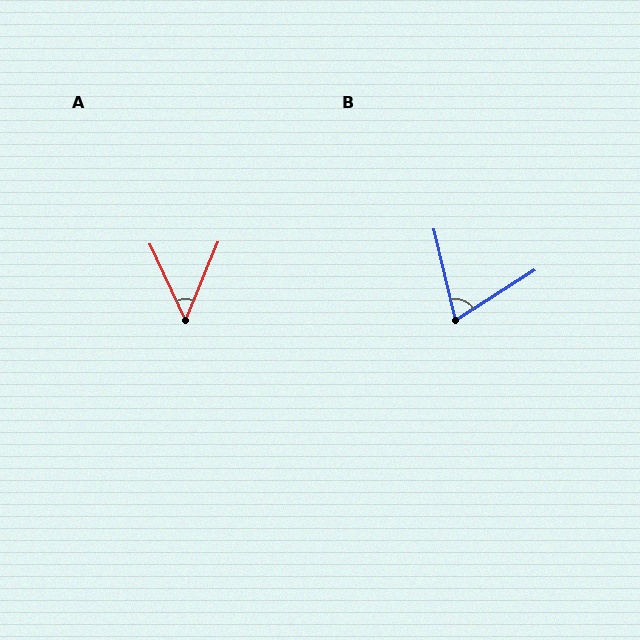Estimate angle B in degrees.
Approximately 70 degrees.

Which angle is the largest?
B, at approximately 70 degrees.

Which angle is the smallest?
A, at approximately 48 degrees.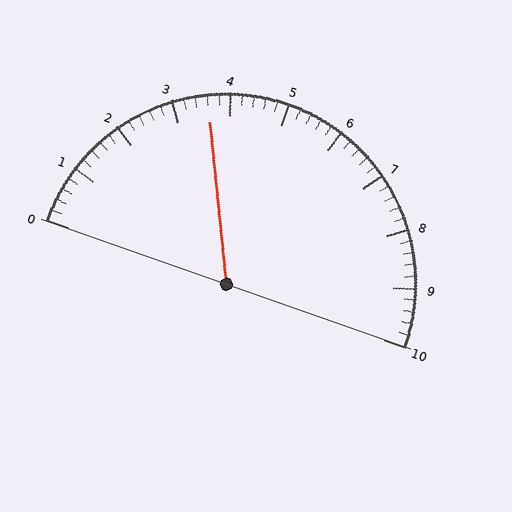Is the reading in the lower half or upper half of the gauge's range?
The reading is in the lower half of the range (0 to 10).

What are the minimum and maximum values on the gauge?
The gauge ranges from 0 to 10.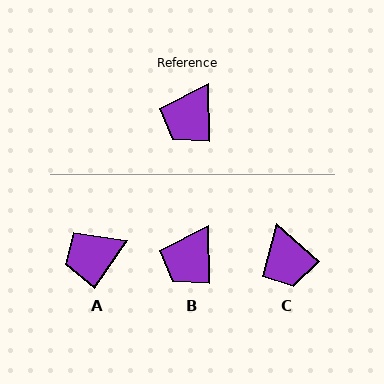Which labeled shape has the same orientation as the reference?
B.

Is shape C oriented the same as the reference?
No, it is off by about 48 degrees.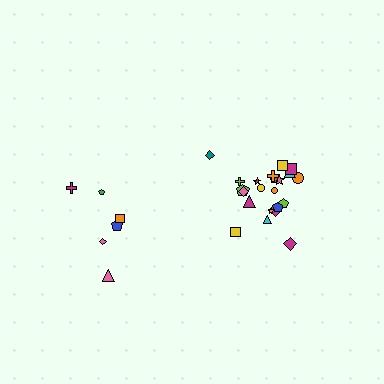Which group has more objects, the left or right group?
The right group.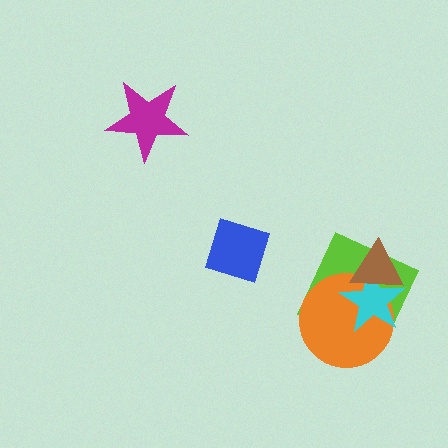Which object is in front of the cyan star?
The brown triangle is in front of the cyan star.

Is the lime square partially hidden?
Yes, it is partially covered by another shape.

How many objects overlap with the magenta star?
0 objects overlap with the magenta star.